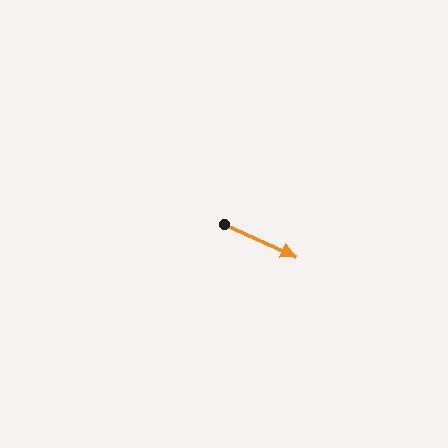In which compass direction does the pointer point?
Southeast.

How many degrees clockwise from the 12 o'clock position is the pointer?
Approximately 114 degrees.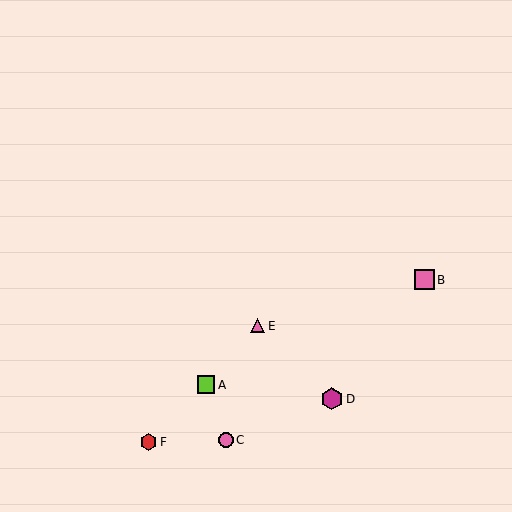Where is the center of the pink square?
The center of the pink square is at (424, 280).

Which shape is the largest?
The magenta hexagon (labeled D) is the largest.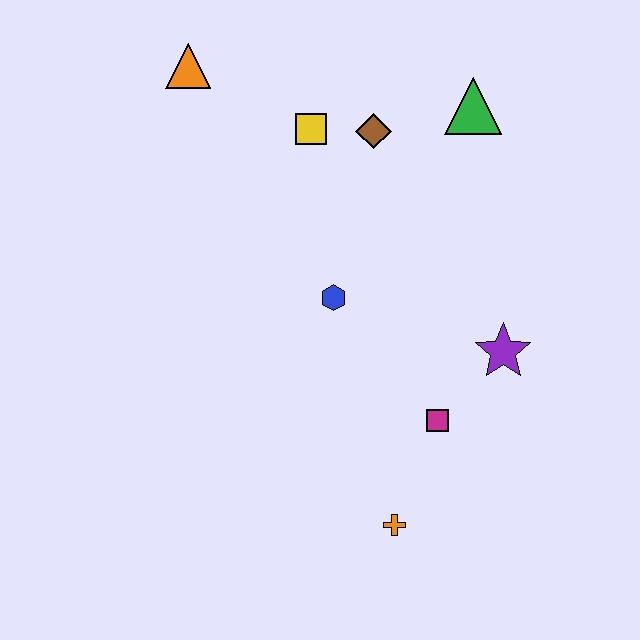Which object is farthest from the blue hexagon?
The orange triangle is farthest from the blue hexagon.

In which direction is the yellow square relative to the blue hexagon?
The yellow square is above the blue hexagon.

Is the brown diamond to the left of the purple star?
Yes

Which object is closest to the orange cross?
The magenta square is closest to the orange cross.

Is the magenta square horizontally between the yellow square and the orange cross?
No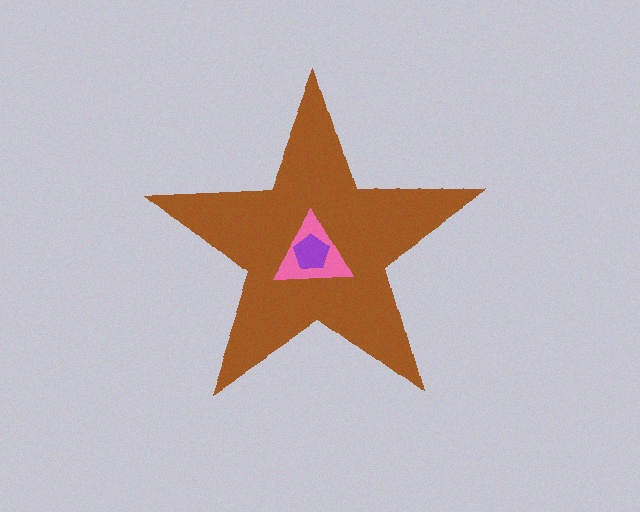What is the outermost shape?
The brown star.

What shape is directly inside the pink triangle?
The purple pentagon.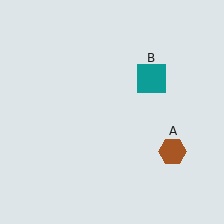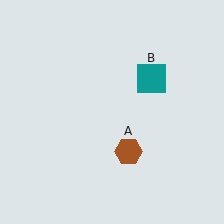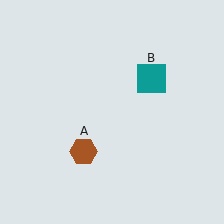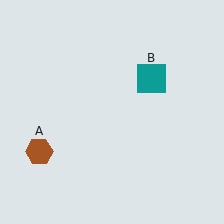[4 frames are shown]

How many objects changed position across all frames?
1 object changed position: brown hexagon (object A).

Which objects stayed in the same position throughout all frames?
Teal square (object B) remained stationary.